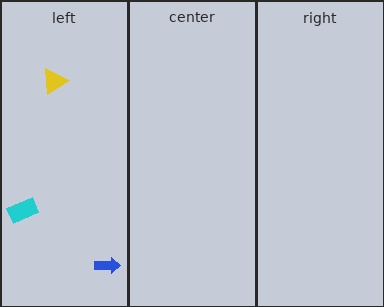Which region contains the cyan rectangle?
The left region.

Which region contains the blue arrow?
The left region.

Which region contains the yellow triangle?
The left region.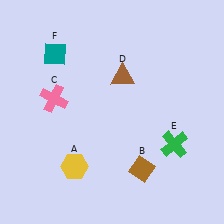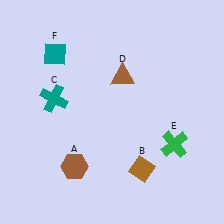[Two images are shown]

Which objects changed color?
A changed from yellow to brown. C changed from pink to teal.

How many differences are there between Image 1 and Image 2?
There are 2 differences between the two images.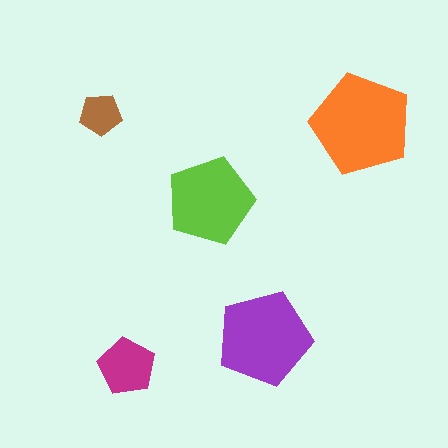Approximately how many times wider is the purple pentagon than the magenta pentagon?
About 1.5 times wider.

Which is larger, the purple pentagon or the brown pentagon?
The purple one.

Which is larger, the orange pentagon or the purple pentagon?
The orange one.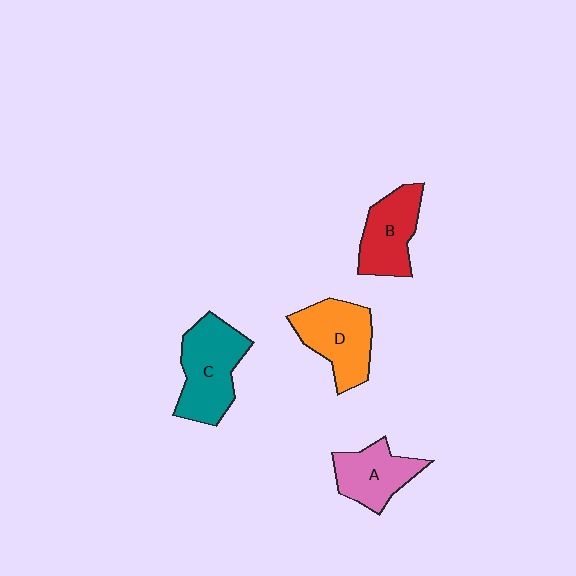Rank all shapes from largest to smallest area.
From largest to smallest: C (teal), D (orange), B (red), A (pink).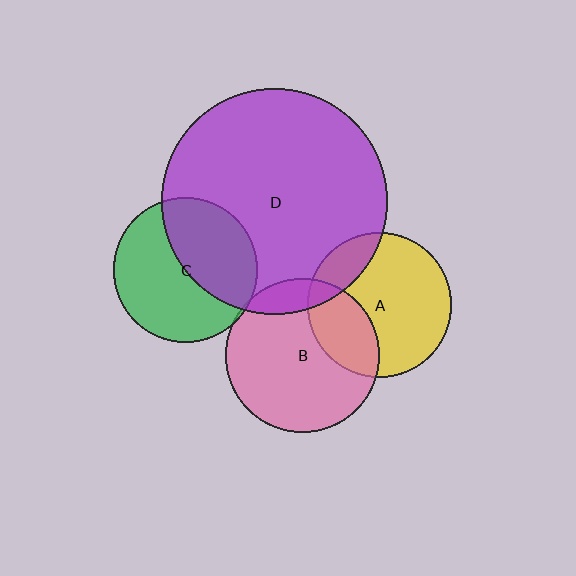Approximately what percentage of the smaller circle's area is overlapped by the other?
Approximately 15%.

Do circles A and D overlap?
Yes.